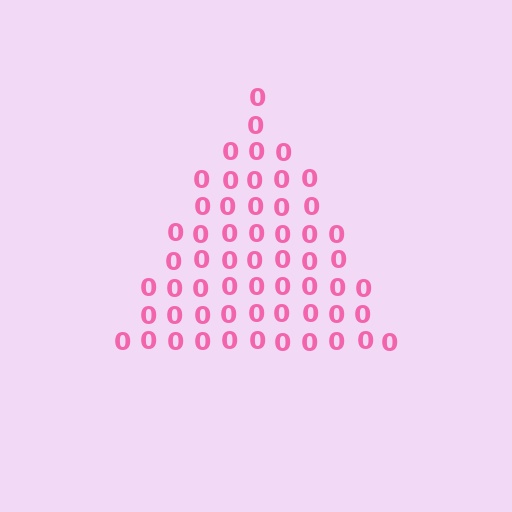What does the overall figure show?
The overall figure shows a triangle.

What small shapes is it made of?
It is made of small digit 0's.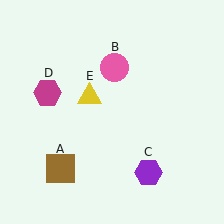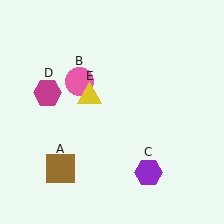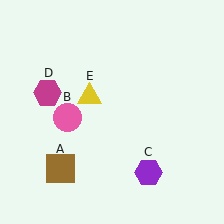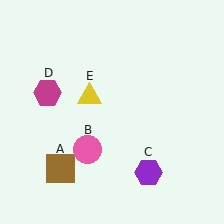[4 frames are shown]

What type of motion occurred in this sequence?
The pink circle (object B) rotated counterclockwise around the center of the scene.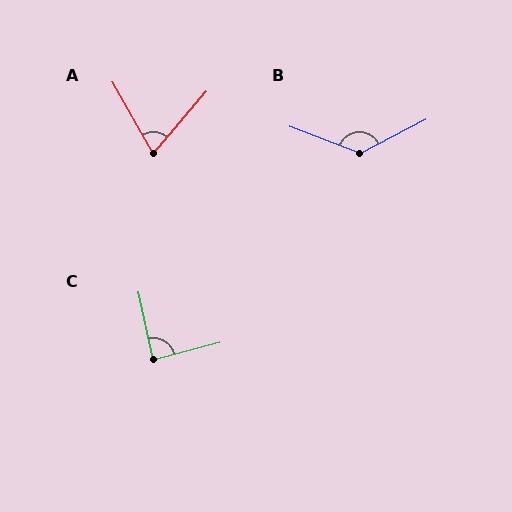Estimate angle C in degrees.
Approximately 88 degrees.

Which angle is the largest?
B, at approximately 132 degrees.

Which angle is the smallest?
A, at approximately 70 degrees.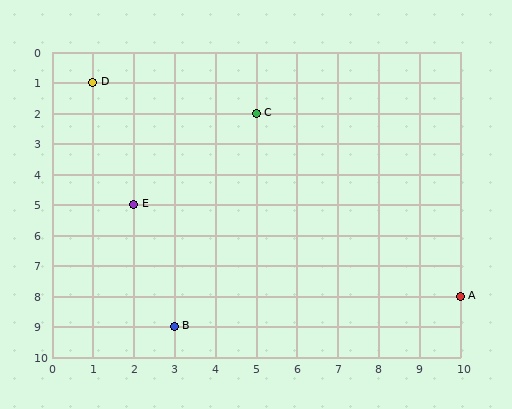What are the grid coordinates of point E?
Point E is at grid coordinates (2, 5).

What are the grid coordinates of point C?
Point C is at grid coordinates (5, 2).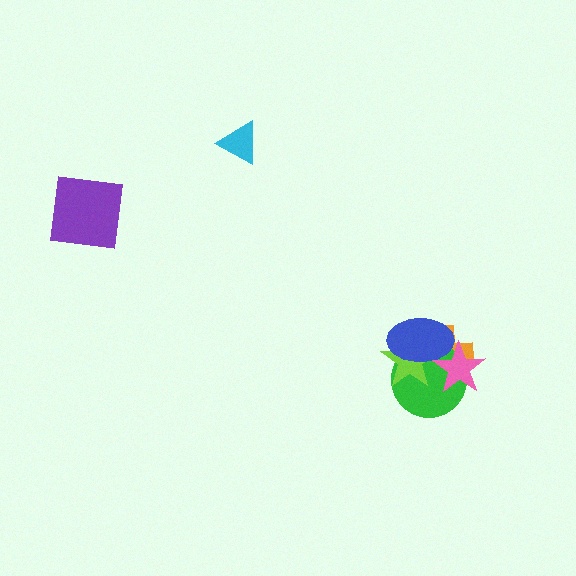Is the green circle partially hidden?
Yes, it is partially covered by another shape.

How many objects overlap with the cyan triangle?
0 objects overlap with the cyan triangle.